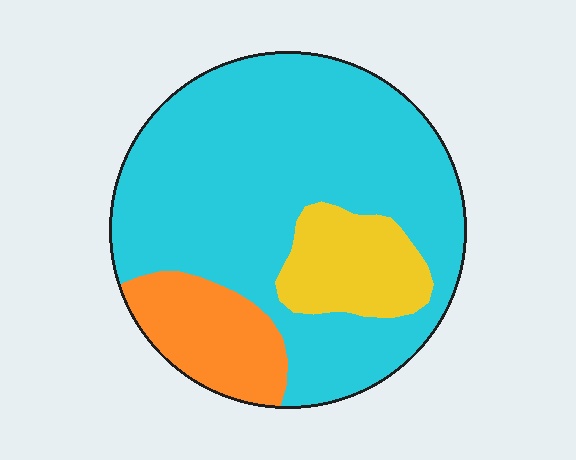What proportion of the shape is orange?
Orange takes up less than a quarter of the shape.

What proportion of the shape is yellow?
Yellow takes up less than a sixth of the shape.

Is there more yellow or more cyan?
Cyan.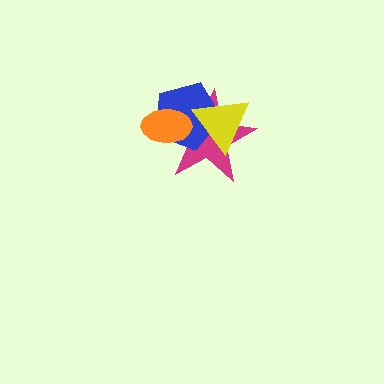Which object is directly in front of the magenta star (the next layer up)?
The blue pentagon is directly in front of the magenta star.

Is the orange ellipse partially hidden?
No, no other shape covers it.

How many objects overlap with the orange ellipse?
2 objects overlap with the orange ellipse.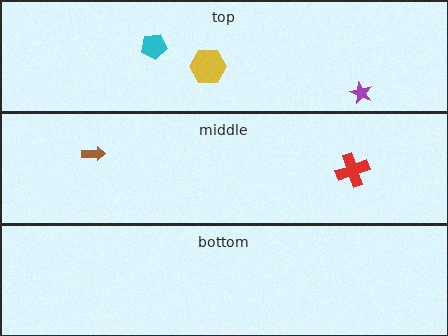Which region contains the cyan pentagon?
The top region.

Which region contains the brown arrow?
The middle region.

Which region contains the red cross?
The middle region.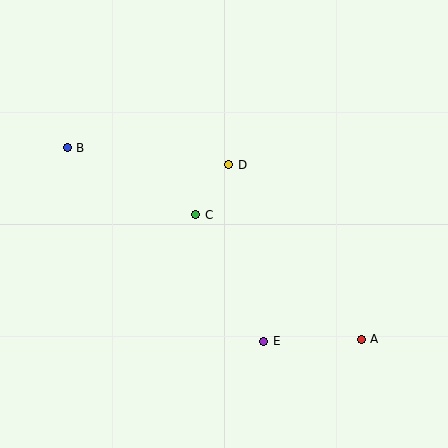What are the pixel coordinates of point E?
Point E is at (264, 341).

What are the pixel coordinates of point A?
Point A is at (361, 339).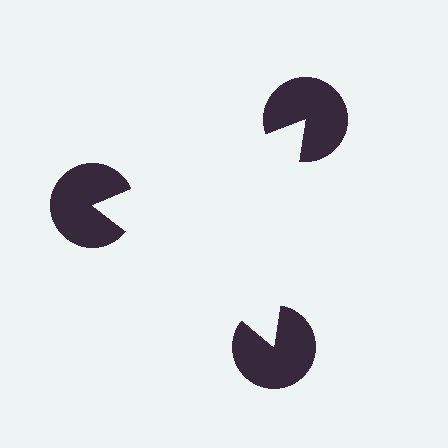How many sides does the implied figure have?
3 sides.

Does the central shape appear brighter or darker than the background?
It typically appears slightly brighter than the background, even though no actual brightness change is drawn.